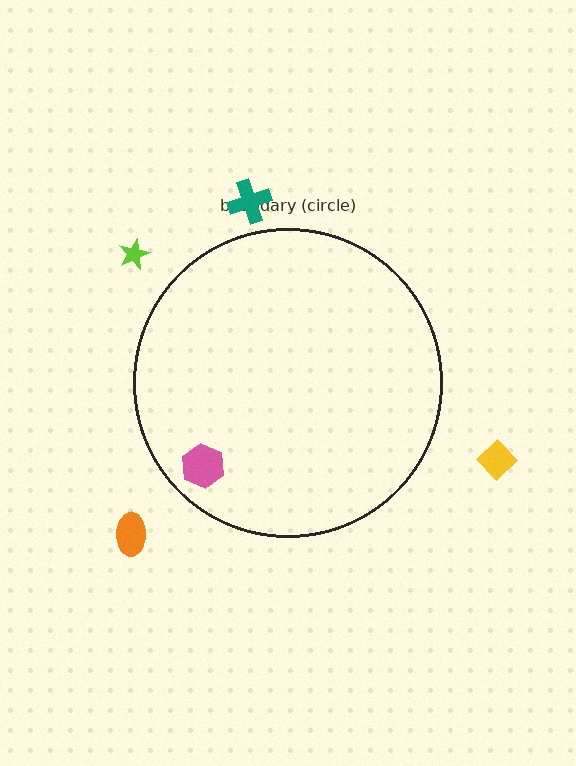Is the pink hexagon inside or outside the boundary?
Inside.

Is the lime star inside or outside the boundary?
Outside.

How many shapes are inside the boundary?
1 inside, 4 outside.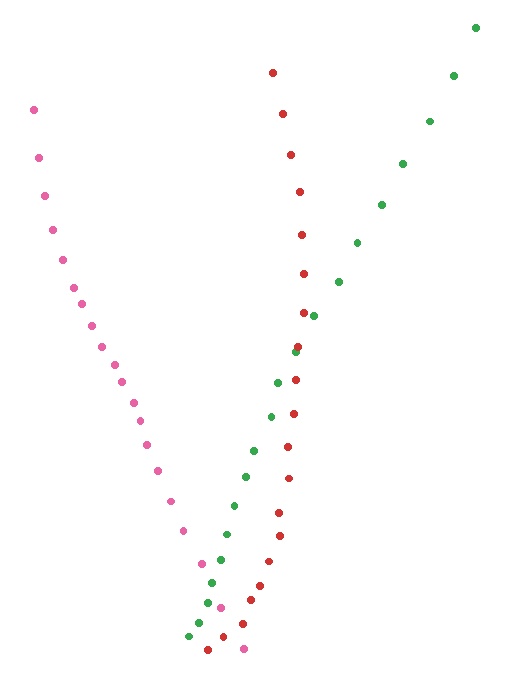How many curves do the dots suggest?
There are 3 distinct paths.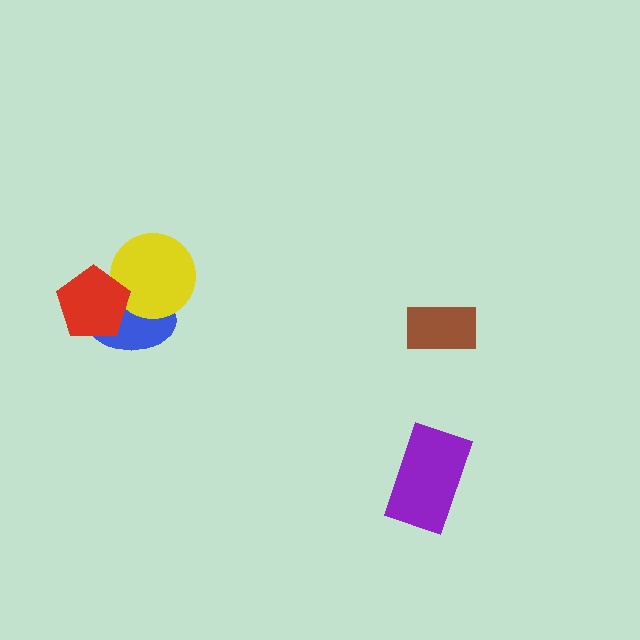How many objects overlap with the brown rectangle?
0 objects overlap with the brown rectangle.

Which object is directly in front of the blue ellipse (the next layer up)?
The yellow circle is directly in front of the blue ellipse.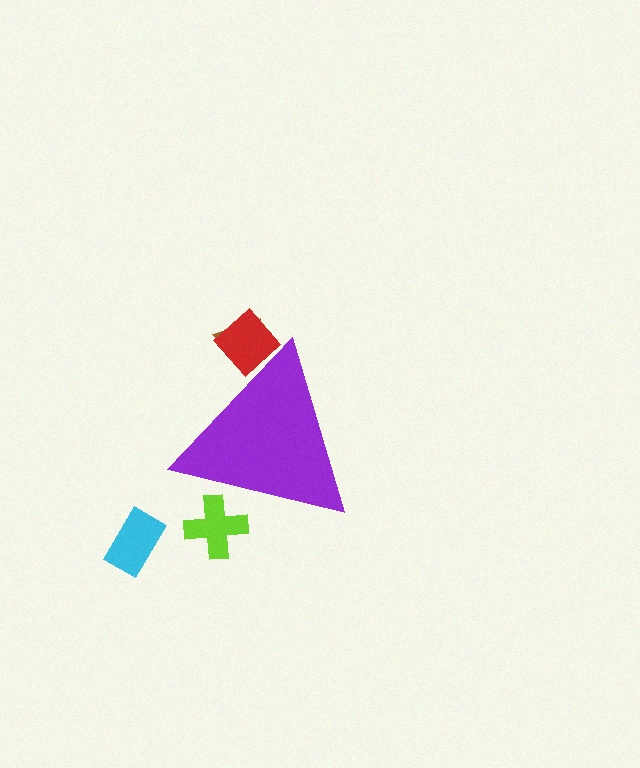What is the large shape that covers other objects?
A purple triangle.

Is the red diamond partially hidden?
Yes, the red diamond is partially hidden behind the purple triangle.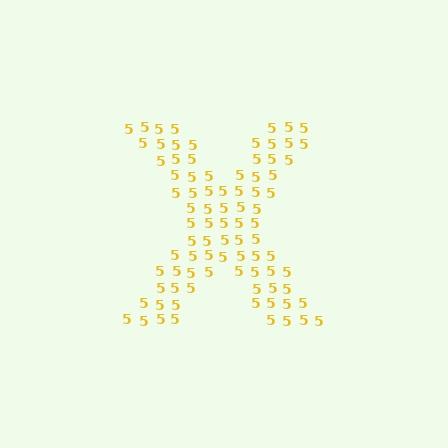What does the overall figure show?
The overall figure shows the letter X.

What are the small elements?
The small elements are digit 5's.